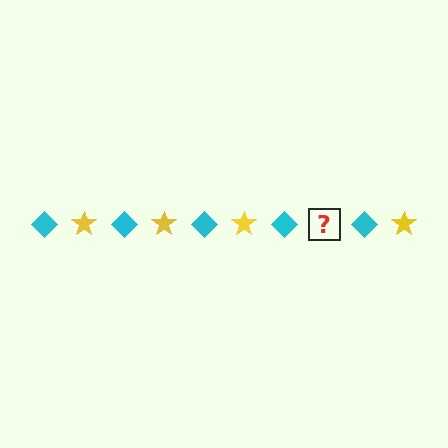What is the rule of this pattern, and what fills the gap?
The rule is that the pattern alternates between cyan diamond and yellow star. The gap should be filled with a yellow star.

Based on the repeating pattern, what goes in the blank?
The blank should be a yellow star.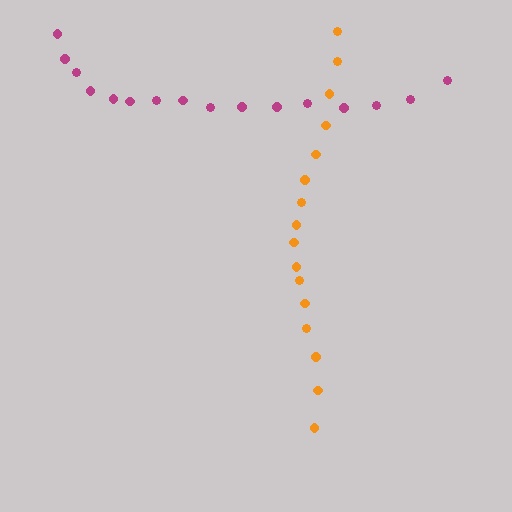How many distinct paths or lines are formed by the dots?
There are 2 distinct paths.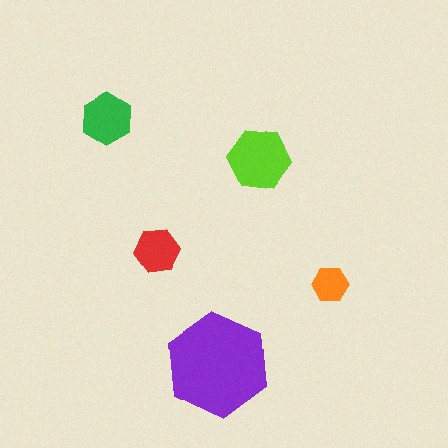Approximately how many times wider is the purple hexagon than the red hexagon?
About 2.5 times wider.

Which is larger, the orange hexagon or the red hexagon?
The red one.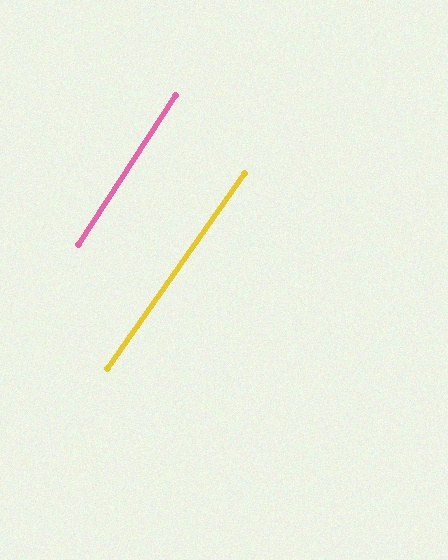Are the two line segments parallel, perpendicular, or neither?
Parallel — their directions differ by only 1.9°.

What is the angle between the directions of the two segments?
Approximately 2 degrees.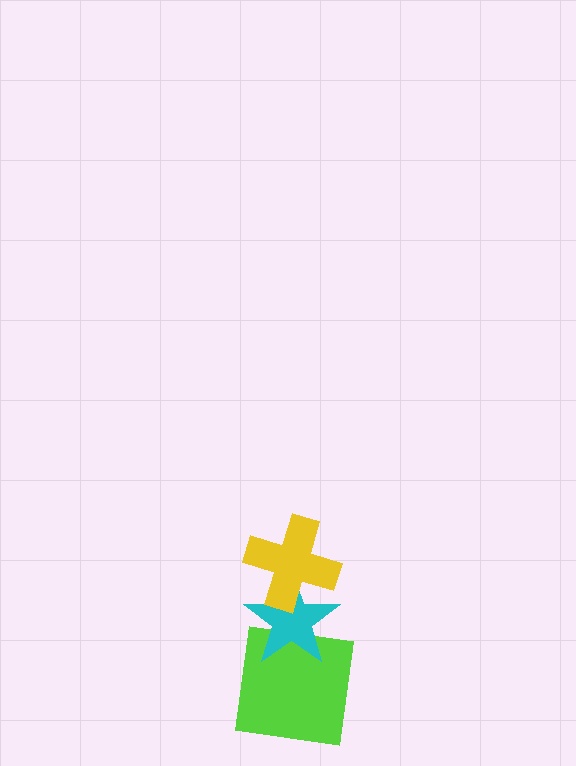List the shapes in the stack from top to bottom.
From top to bottom: the yellow cross, the cyan star, the lime square.